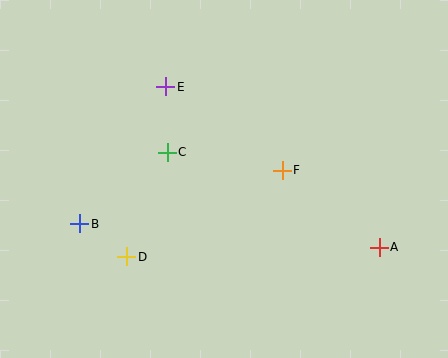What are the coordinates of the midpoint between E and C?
The midpoint between E and C is at (166, 120).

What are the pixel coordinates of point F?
Point F is at (282, 170).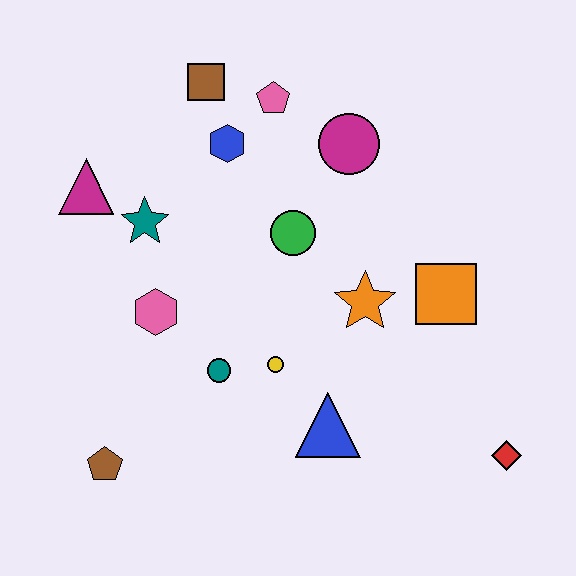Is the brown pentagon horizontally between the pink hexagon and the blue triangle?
No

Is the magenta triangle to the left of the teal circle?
Yes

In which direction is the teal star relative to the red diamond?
The teal star is to the left of the red diamond.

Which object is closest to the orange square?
The orange star is closest to the orange square.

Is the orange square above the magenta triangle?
No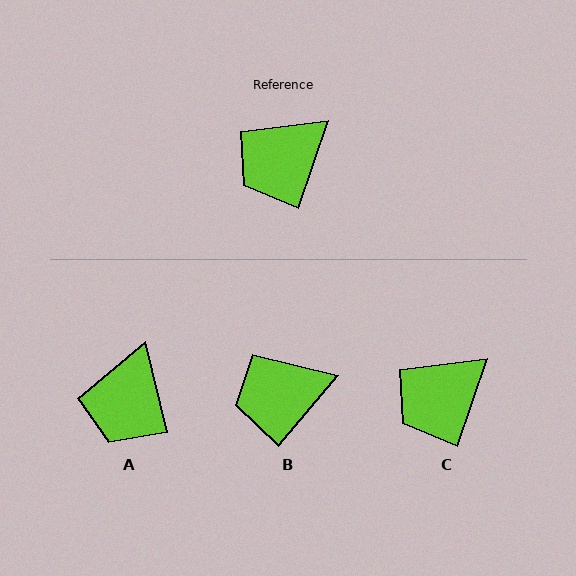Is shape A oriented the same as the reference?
No, it is off by about 32 degrees.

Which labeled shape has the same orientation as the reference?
C.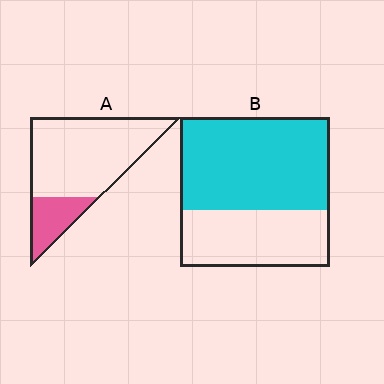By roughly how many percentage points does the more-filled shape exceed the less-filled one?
By roughly 40 percentage points (B over A).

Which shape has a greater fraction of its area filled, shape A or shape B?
Shape B.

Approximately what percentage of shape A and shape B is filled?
A is approximately 20% and B is approximately 60%.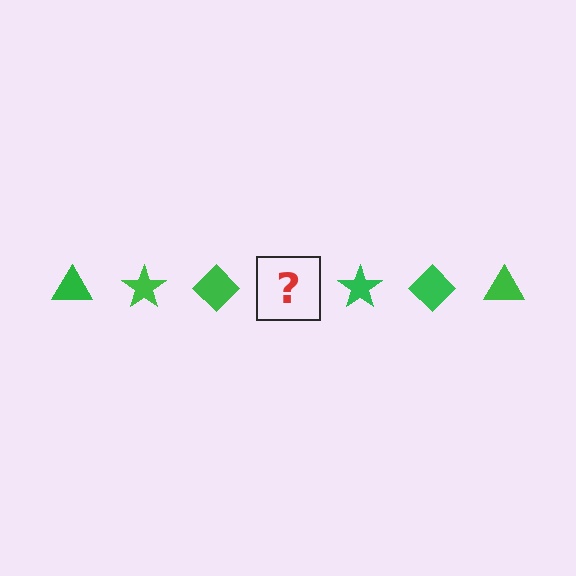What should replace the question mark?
The question mark should be replaced with a green triangle.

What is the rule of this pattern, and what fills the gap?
The rule is that the pattern cycles through triangle, star, diamond shapes in green. The gap should be filled with a green triangle.